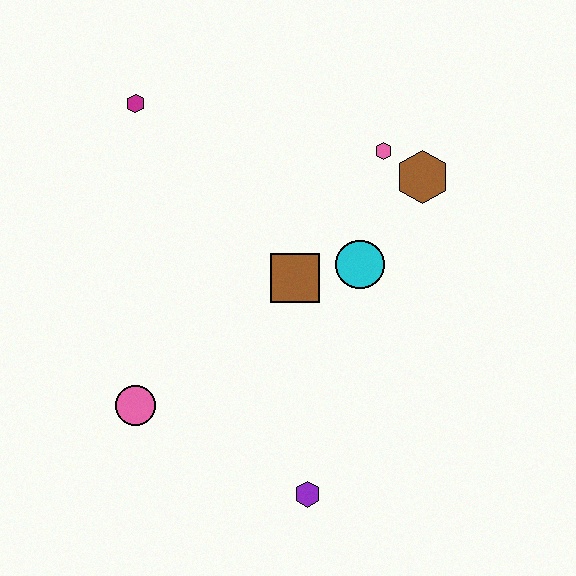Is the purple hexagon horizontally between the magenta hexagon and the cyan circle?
Yes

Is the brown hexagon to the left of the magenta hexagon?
No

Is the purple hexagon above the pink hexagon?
No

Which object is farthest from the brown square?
The magenta hexagon is farthest from the brown square.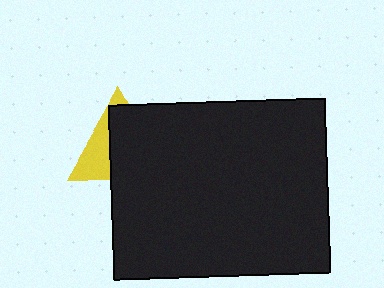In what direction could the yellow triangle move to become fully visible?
The yellow triangle could move toward the upper-left. That would shift it out from behind the black rectangle entirely.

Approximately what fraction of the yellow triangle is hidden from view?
Roughly 64% of the yellow triangle is hidden behind the black rectangle.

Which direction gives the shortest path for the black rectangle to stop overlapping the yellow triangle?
Moving toward the lower-right gives the shortest separation.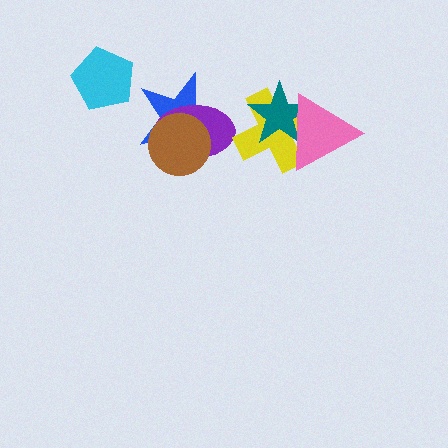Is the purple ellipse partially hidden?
Yes, it is partially covered by another shape.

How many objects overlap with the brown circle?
2 objects overlap with the brown circle.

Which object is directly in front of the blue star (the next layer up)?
The purple ellipse is directly in front of the blue star.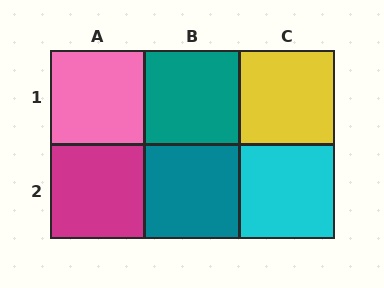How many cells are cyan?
1 cell is cyan.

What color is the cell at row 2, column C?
Cyan.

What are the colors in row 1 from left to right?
Pink, teal, yellow.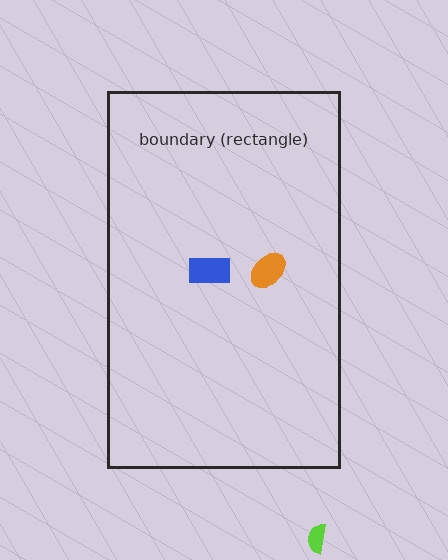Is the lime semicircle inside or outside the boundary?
Outside.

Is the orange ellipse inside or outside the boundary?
Inside.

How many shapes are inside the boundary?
2 inside, 1 outside.